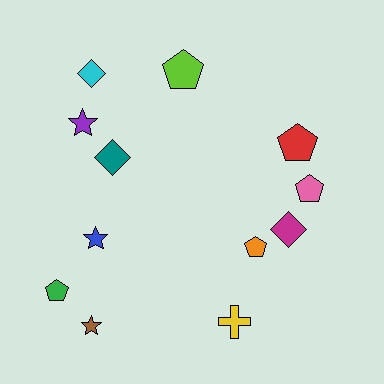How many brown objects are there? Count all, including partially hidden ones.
There is 1 brown object.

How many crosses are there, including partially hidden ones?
There is 1 cross.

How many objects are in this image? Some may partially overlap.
There are 12 objects.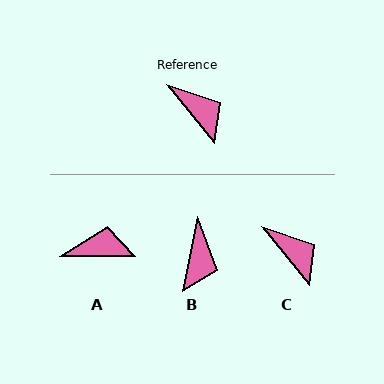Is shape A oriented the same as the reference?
No, it is off by about 51 degrees.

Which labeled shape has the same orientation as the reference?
C.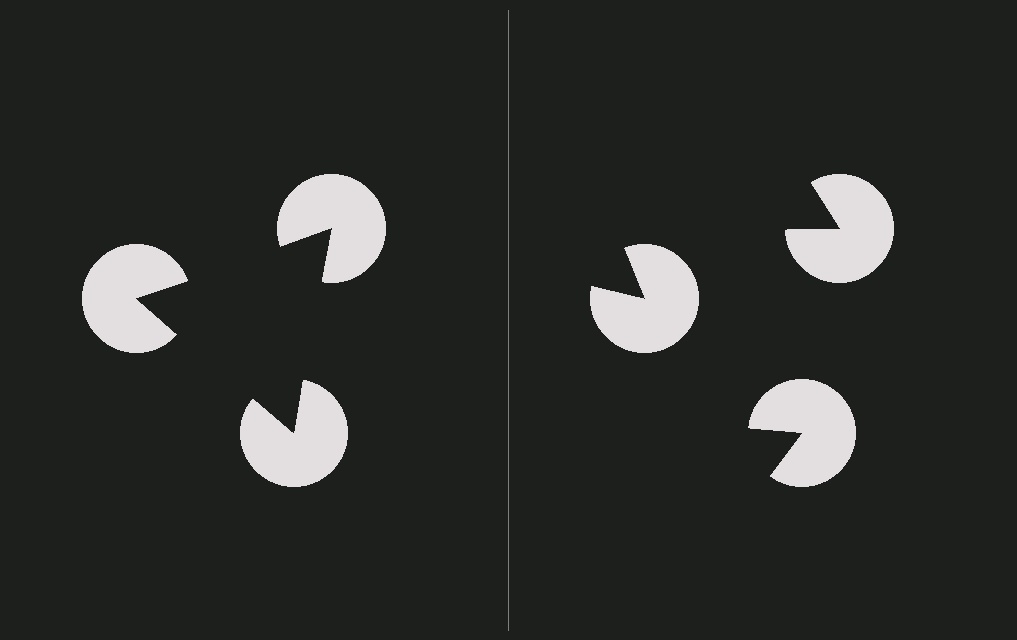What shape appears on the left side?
An illusory triangle.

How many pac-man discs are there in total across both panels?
6 — 3 on each side.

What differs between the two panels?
The pac-man discs are positioned identically on both sides; only the wedge orientations differ. On the left they align to a triangle; on the right they are misaligned.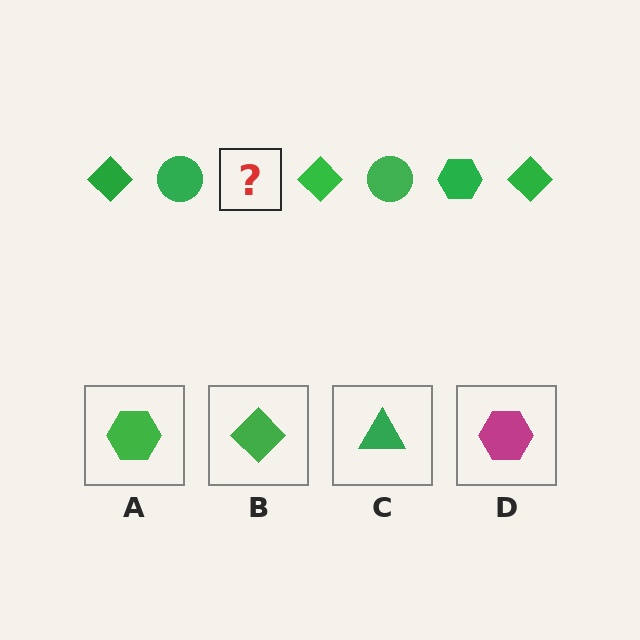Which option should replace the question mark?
Option A.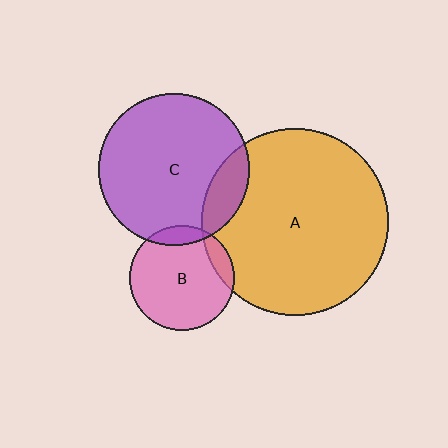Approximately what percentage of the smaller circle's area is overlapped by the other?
Approximately 10%.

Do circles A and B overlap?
Yes.